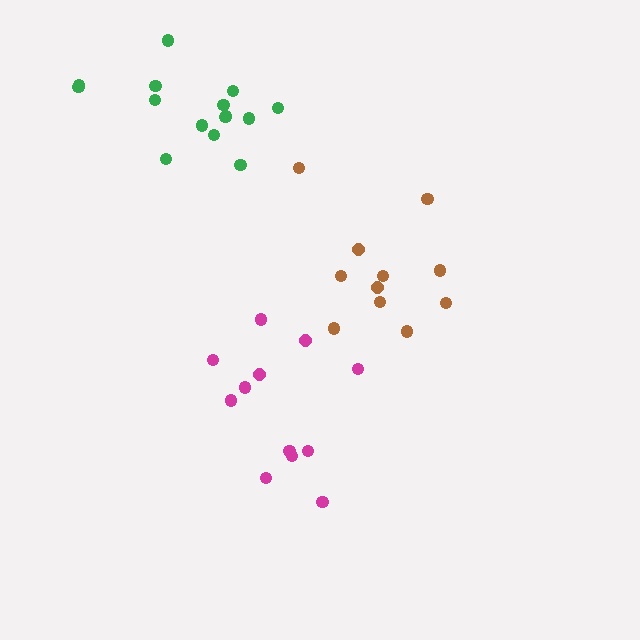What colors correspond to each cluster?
The clusters are colored: brown, green, magenta.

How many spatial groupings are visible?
There are 3 spatial groupings.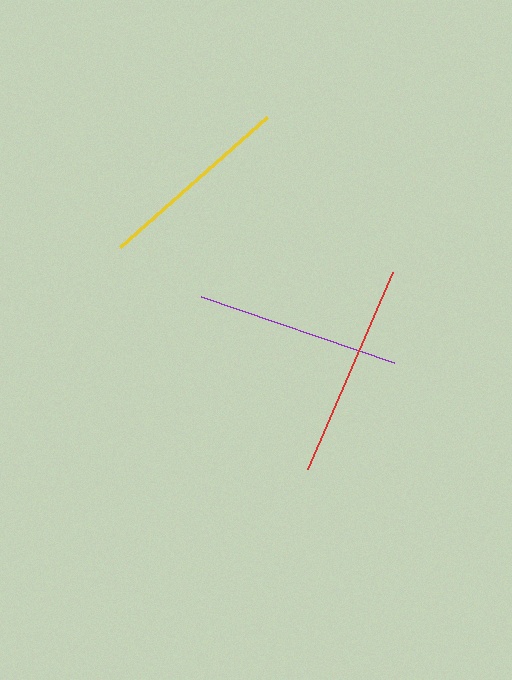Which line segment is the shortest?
The yellow line is the shortest at approximately 196 pixels.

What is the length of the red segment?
The red segment is approximately 214 pixels long.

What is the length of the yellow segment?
The yellow segment is approximately 196 pixels long.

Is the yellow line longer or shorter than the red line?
The red line is longer than the yellow line.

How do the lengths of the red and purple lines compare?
The red and purple lines are approximately the same length.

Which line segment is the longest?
The red line is the longest at approximately 214 pixels.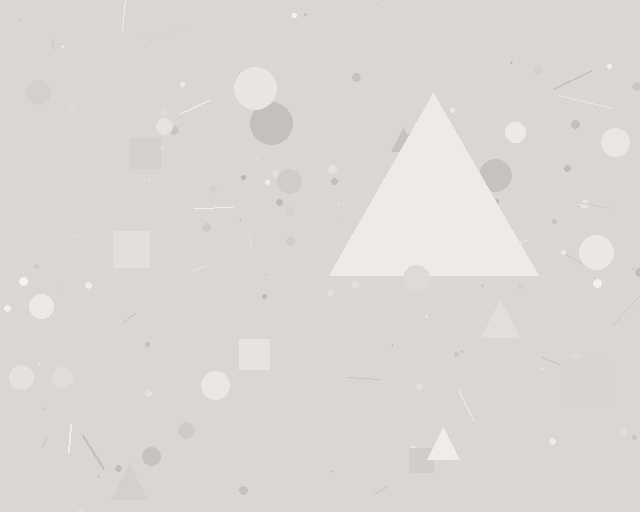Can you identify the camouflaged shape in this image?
The camouflaged shape is a triangle.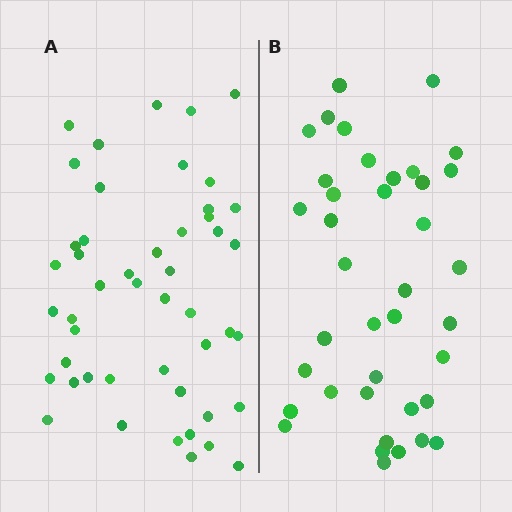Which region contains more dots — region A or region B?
Region A (the left region) has more dots.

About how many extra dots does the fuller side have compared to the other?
Region A has roughly 8 or so more dots than region B.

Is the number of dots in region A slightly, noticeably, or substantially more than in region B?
Region A has only slightly more — the two regions are fairly close. The ratio is roughly 1.2 to 1.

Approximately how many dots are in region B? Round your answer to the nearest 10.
About 40 dots. (The exact count is 39, which rounds to 40.)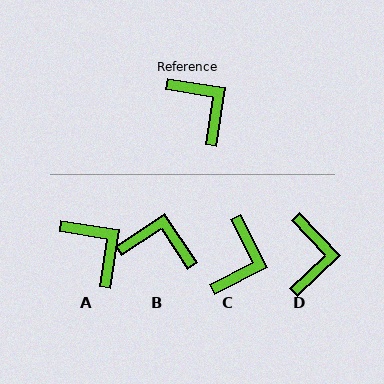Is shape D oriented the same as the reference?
No, it is off by about 38 degrees.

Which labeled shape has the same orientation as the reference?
A.